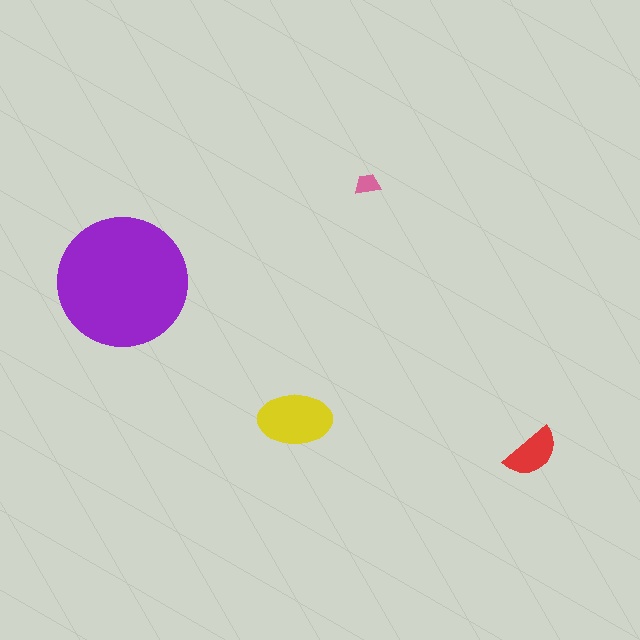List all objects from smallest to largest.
The pink trapezoid, the red semicircle, the yellow ellipse, the purple circle.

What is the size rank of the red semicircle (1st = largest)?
3rd.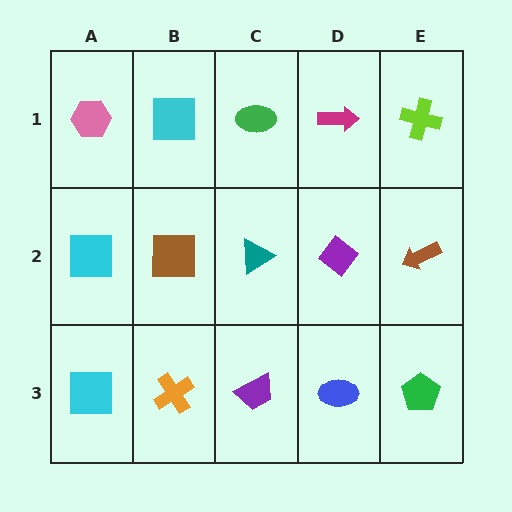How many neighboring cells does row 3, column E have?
2.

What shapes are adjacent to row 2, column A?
A pink hexagon (row 1, column A), a cyan square (row 3, column A), a brown square (row 2, column B).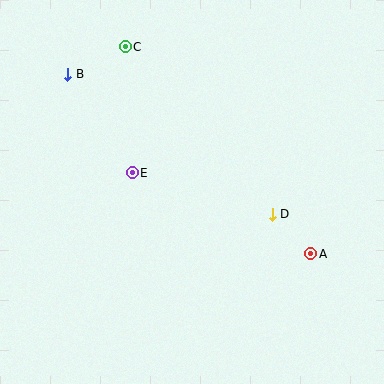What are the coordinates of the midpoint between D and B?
The midpoint between D and B is at (170, 144).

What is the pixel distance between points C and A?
The distance between C and A is 278 pixels.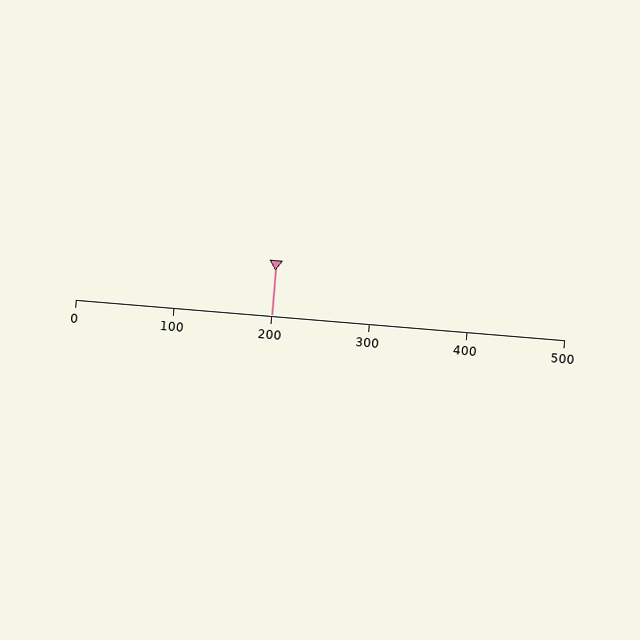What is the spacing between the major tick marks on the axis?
The major ticks are spaced 100 apart.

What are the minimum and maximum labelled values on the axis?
The axis runs from 0 to 500.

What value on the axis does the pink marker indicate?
The marker indicates approximately 200.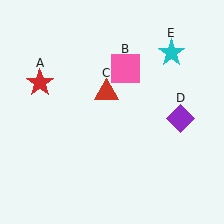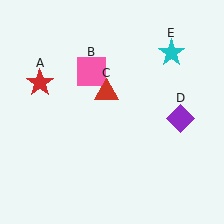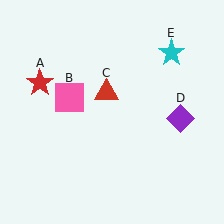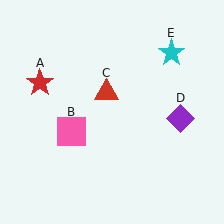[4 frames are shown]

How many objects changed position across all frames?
1 object changed position: pink square (object B).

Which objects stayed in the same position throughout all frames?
Red star (object A) and red triangle (object C) and purple diamond (object D) and cyan star (object E) remained stationary.